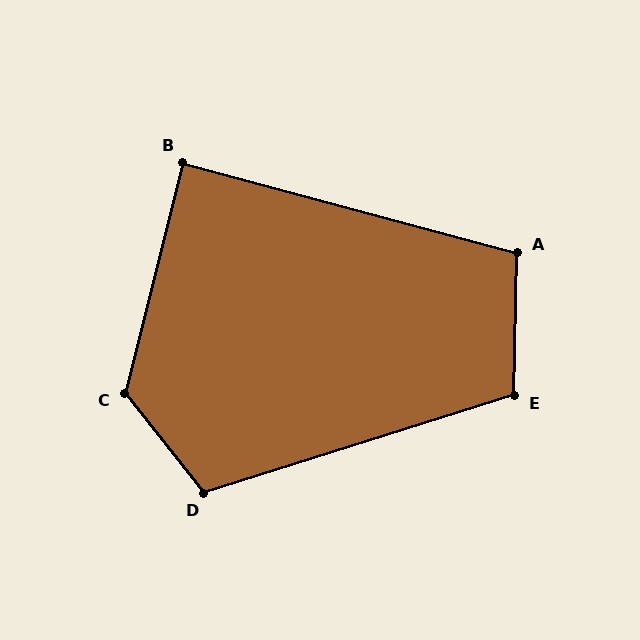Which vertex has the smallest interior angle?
B, at approximately 89 degrees.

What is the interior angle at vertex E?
Approximately 109 degrees (obtuse).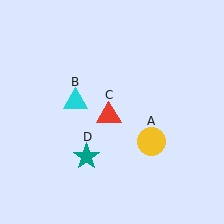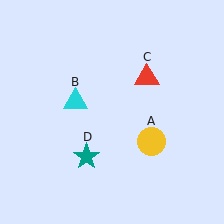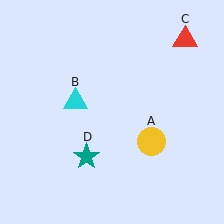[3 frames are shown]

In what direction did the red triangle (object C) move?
The red triangle (object C) moved up and to the right.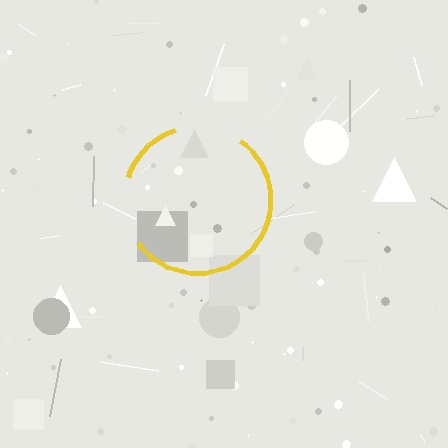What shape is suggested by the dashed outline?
The dashed outline suggests a circle.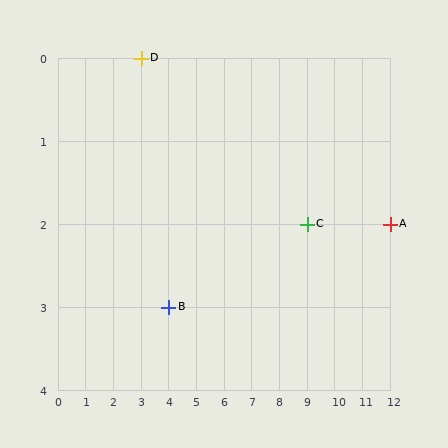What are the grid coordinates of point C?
Point C is at grid coordinates (9, 2).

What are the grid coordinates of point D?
Point D is at grid coordinates (3, 0).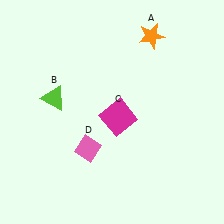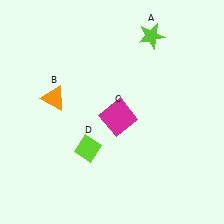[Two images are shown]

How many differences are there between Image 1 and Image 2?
There are 3 differences between the two images.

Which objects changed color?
A changed from orange to lime. B changed from lime to orange. D changed from pink to lime.